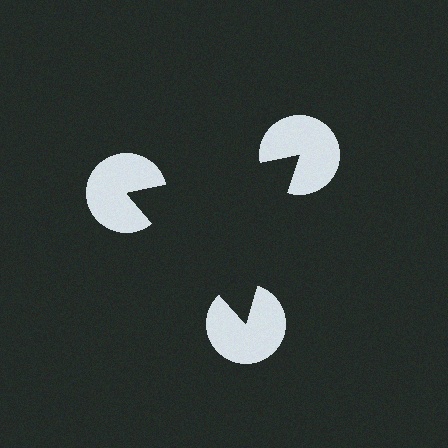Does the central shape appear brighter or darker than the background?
It typically appears slightly darker than the background, even though no actual brightness change is drawn.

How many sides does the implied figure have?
3 sides.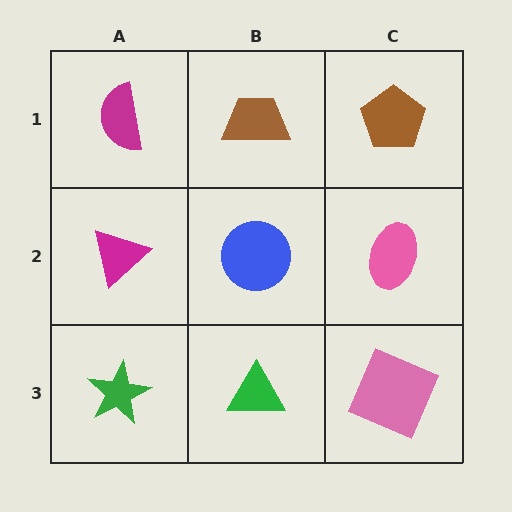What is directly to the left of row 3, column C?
A green triangle.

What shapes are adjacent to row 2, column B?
A brown trapezoid (row 1, column B), a green triangle (row 3, column B), a magenta triangle (row 2, column A), a pink ellipse (row 2, column C).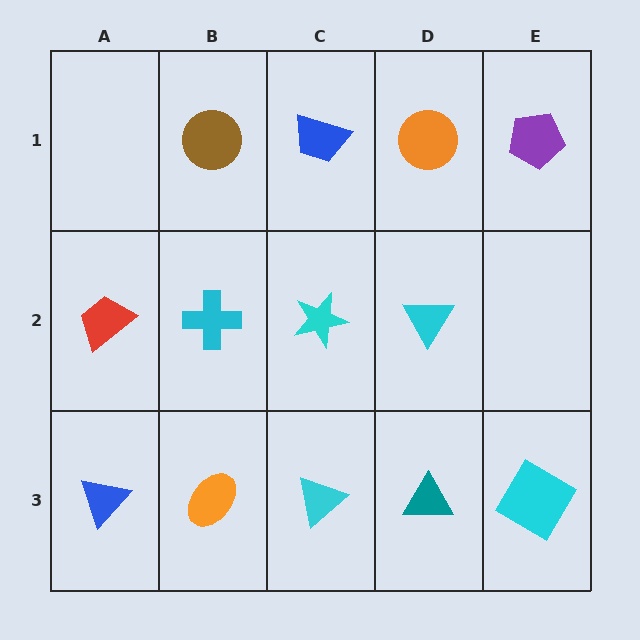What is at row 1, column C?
A blue trapezoid.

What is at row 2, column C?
A cyan star.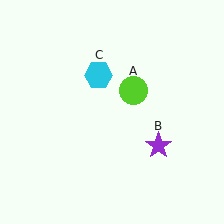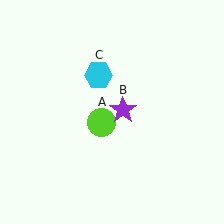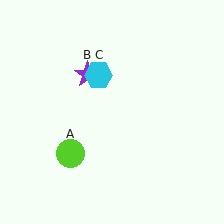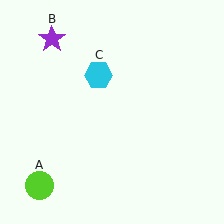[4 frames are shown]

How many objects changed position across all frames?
2 objects changed position: lime circle (object A), purple star (object B).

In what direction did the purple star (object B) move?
The purple star (object B) moved up and to the left.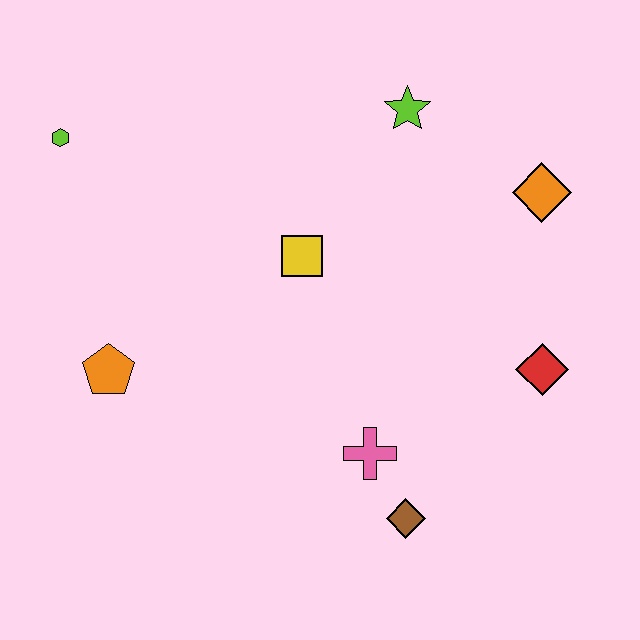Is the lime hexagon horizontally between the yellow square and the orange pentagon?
No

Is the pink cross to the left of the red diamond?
Yes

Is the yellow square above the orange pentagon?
Yes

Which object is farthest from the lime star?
The brown diamond is farthest from the lime star.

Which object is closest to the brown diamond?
The pink cross is closest to the brown diamond.